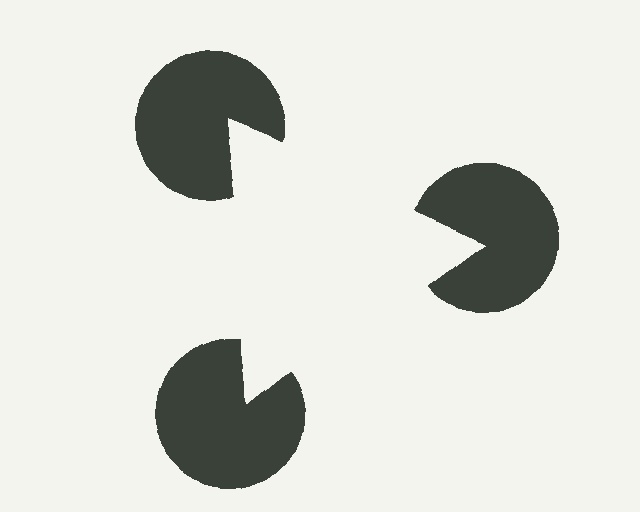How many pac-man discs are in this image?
There are 3 — one at each vertex of the illusory triangle.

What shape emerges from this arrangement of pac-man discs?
An illusory triangle — its edges are inferred from the aligned wedge cuts in the pac-man discs, not physically drawn.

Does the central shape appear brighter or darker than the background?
It typically appears slightly brighter than the background, even though no actual brightness change is drawn.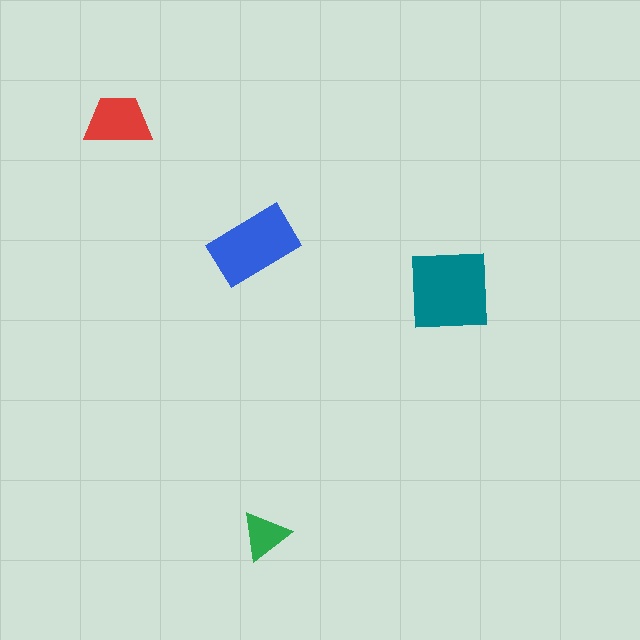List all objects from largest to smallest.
The teal square, the blue rectangle, the red trapezoid, the green triangle.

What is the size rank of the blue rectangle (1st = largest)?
2nd.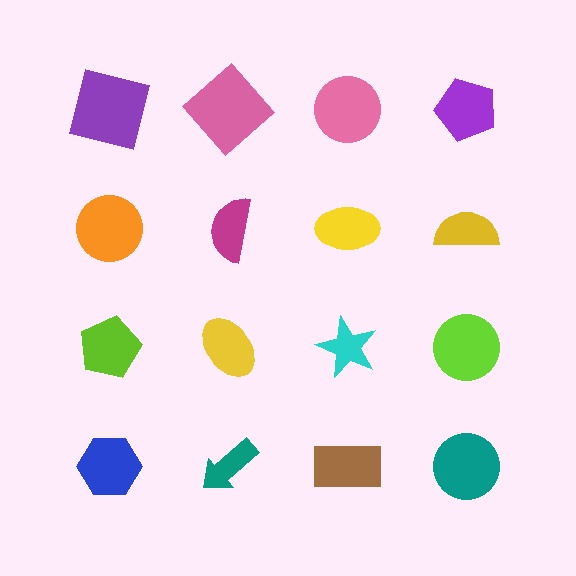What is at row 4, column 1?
A blue hexagon.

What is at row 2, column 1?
An orange circle.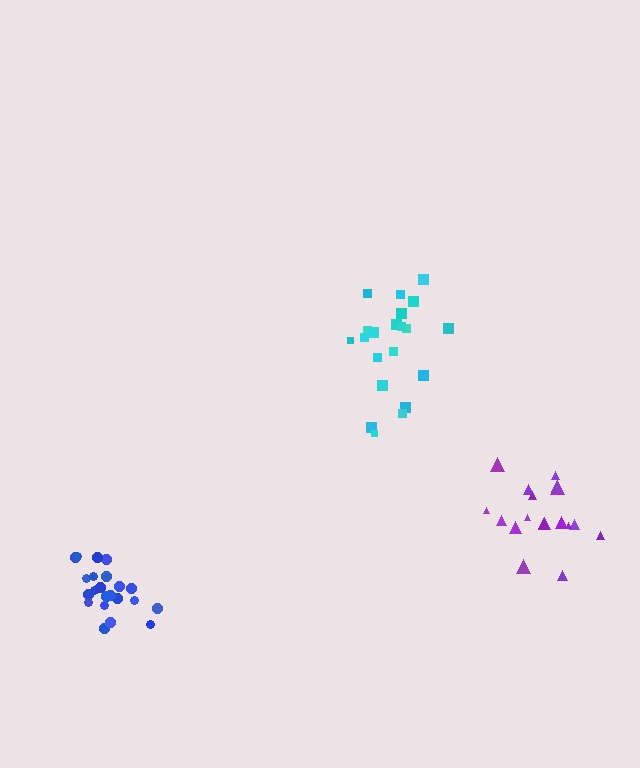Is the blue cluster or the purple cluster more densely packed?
Blue.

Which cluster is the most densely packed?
Blue.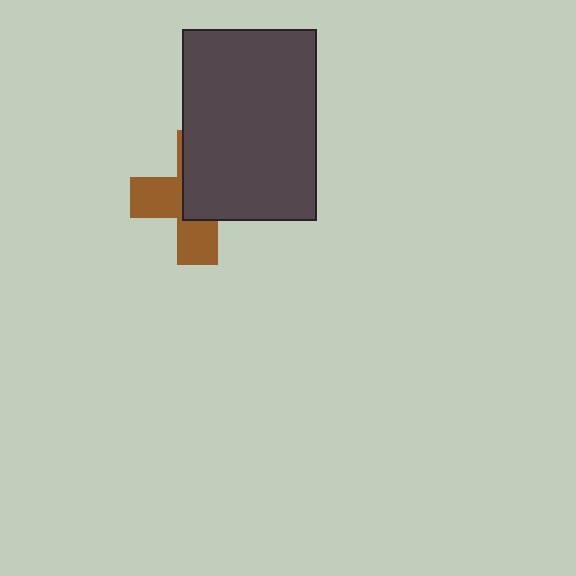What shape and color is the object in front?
The object in front is a dark gray rectangle.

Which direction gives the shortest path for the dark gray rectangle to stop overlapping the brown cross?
Moving toward the upper-right gives the shortest separation.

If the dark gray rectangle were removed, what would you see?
You would see the complete brown cross.